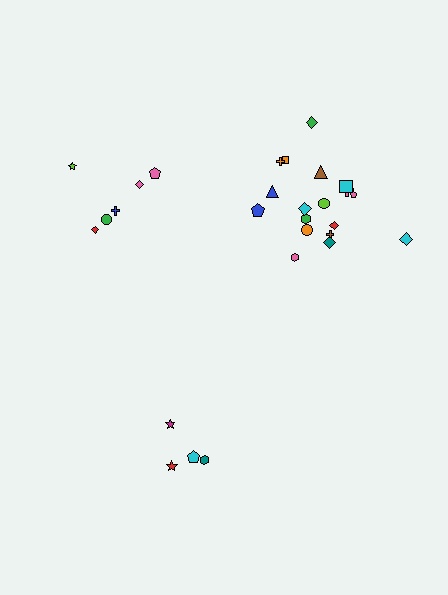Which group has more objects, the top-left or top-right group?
The top-right group.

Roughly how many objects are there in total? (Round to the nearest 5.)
Roughly 30 objects in total.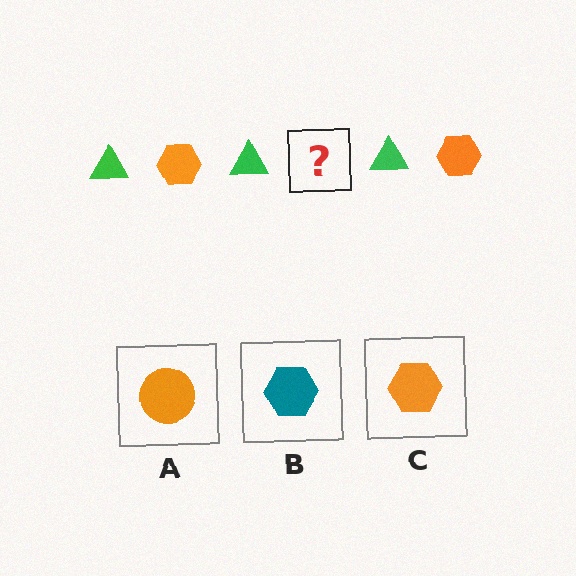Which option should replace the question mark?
Option C.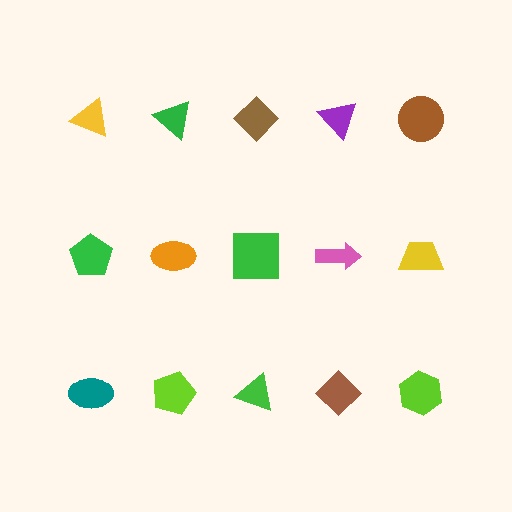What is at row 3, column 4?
A brown diamond.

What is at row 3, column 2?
A lime pentagon.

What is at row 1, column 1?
A yellow triangle.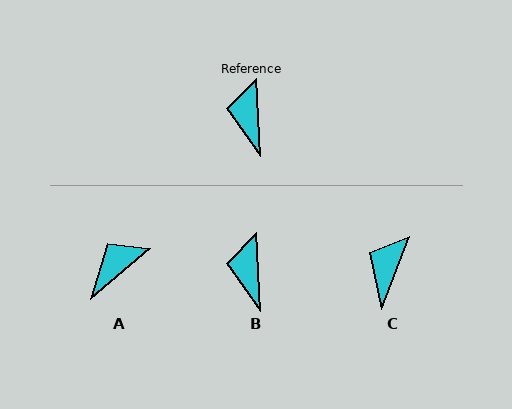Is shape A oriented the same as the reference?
No, it is off by about 52 degrees.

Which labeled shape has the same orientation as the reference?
B.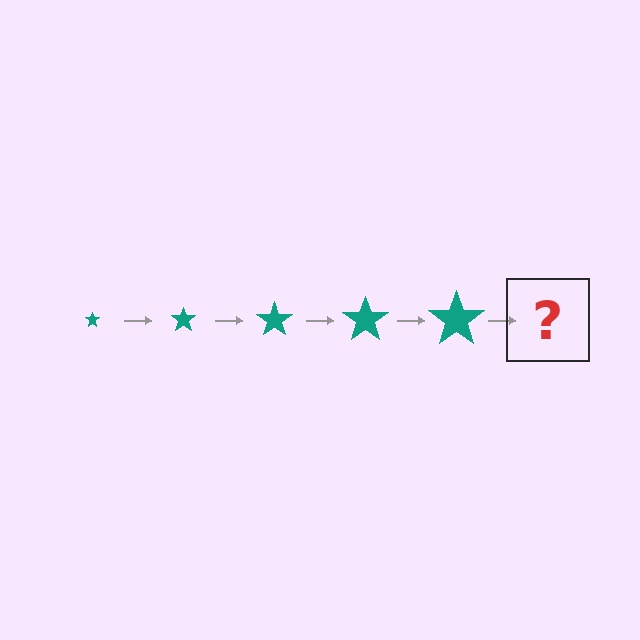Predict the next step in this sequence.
The next step is a teal star, larger than the previous one.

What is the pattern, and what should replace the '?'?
The pattern is that the star gets progressively larger each step. The '?' should be a teal star, larger than the previous one.